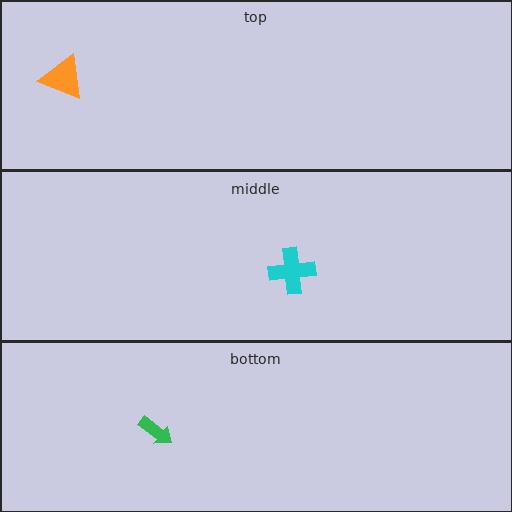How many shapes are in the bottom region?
1.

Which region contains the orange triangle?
The top region.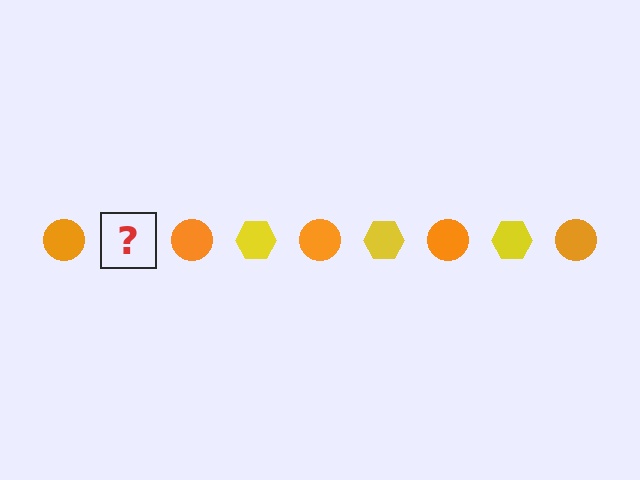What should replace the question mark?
The question mark should be replaced with a yellow hexagon.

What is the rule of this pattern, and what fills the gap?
The rule is that the pattern alternates between orange circle and yellow hexagon. The gap should be filled with a yellow hexagon.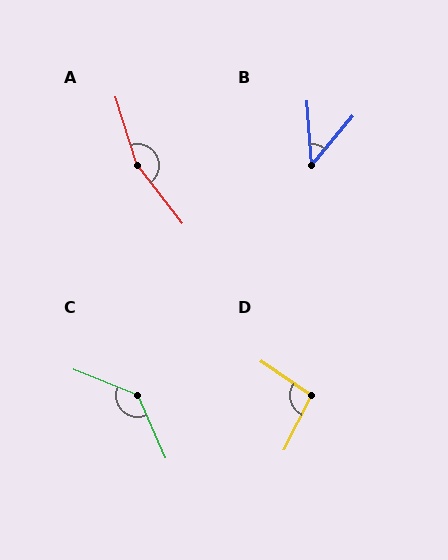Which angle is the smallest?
B, at approximately 45 degrees.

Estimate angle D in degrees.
Approximately 97 degrees.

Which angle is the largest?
A, at approximately 160 degrees.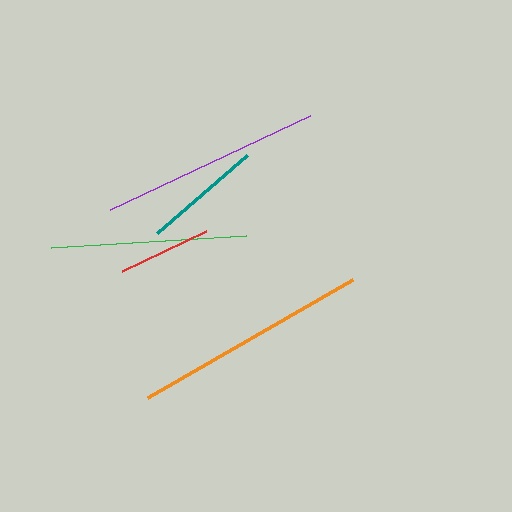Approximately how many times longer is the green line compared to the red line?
The green line is approximately 2.1 times the length of the red line.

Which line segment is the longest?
The orange line is the longest at approximately 237 pixels.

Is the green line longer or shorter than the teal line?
The green line is longer than the teal line.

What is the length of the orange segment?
The orange segment is approximately 237 pixels long.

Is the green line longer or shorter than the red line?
The green line is longer than the red line.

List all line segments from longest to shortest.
From longest to shortest: orange, purple, green, teal, red.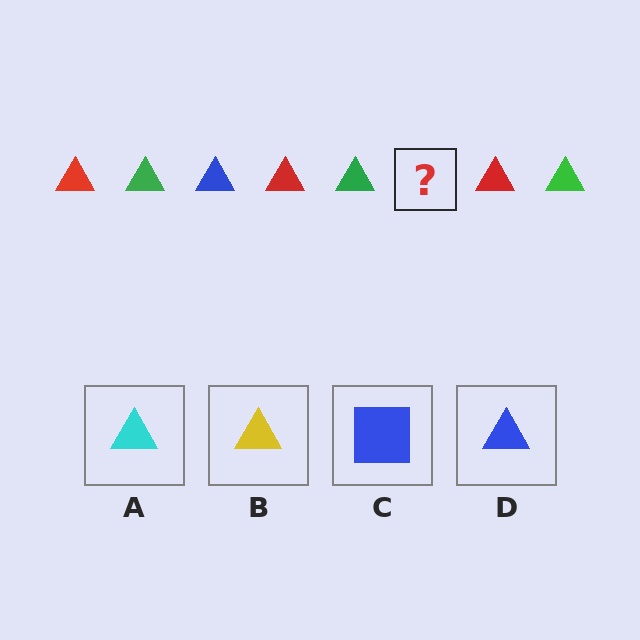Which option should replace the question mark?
Option D.